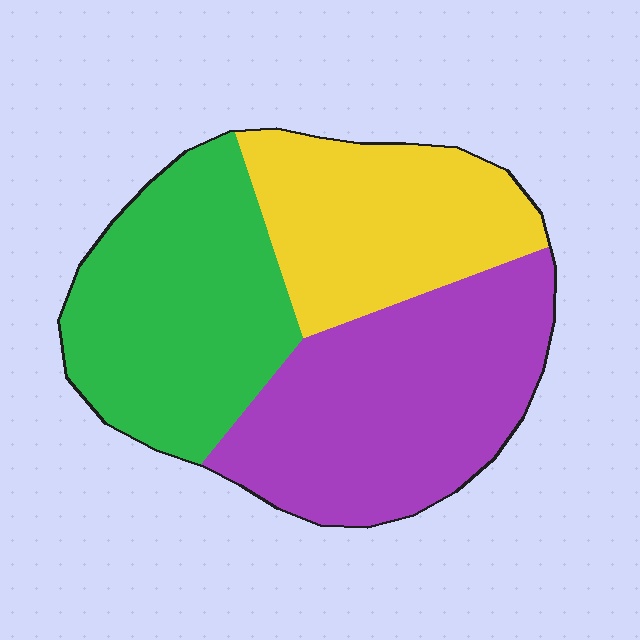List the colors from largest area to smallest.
From largest to smallest: purple, green, yellow.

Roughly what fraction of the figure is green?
Green covers 34% of the figure.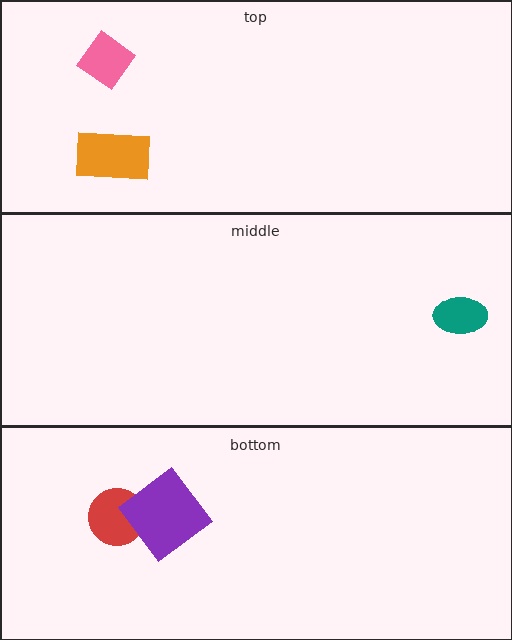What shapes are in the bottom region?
The red circle, the purple diamond.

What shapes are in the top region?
The pink diamond, the orange rectangle.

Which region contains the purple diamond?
The bottom region.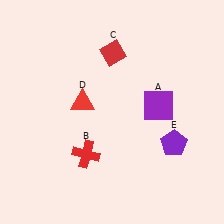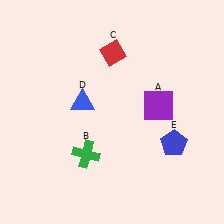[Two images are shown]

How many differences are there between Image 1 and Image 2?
There are 3 differences between the two images.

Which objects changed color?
B changed from red to green. D changed from red to blue. E changed from purple to blue.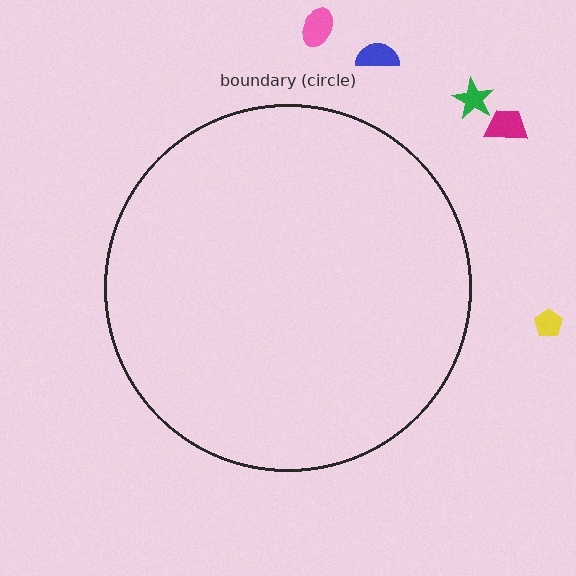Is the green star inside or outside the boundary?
Outside.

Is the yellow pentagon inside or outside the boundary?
Outside.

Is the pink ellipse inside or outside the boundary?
Outside.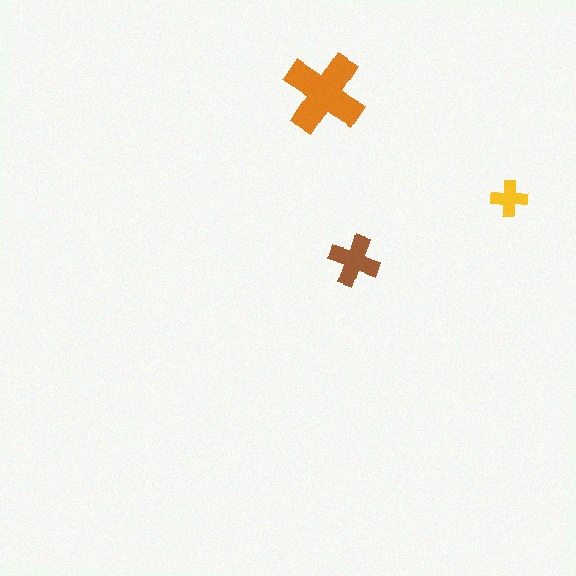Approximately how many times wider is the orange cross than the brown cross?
About 1.5 times wider.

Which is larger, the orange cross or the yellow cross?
The orange one.